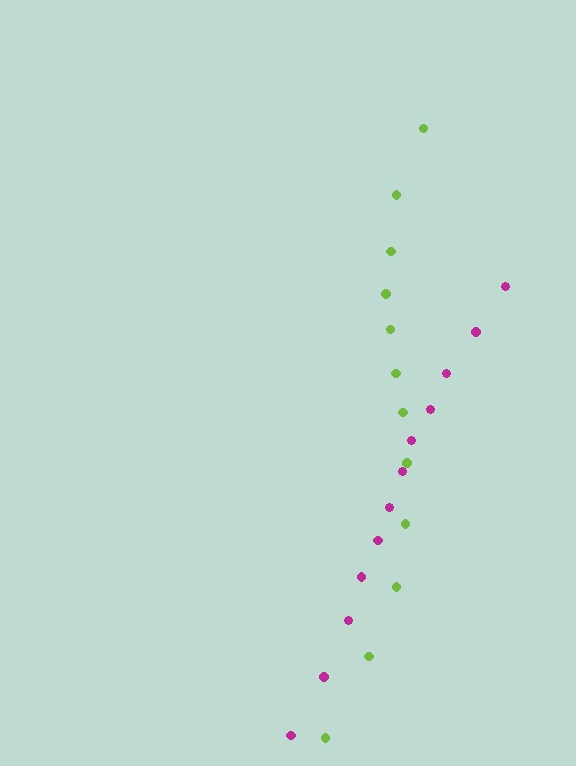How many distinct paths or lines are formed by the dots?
There are 2 distinct paths.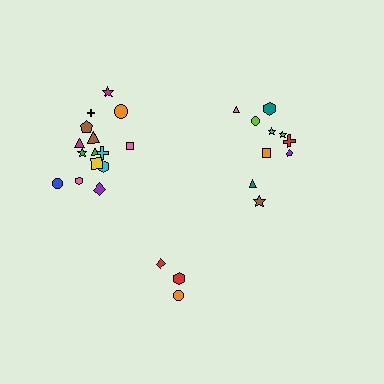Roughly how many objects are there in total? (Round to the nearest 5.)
Roughly 30 objects in total.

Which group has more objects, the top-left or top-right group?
The top-left group.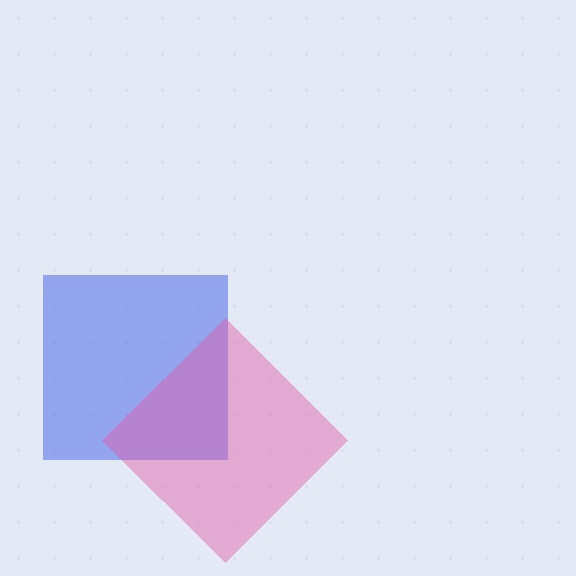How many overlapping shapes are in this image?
There are 2 overlapping shapes in the image.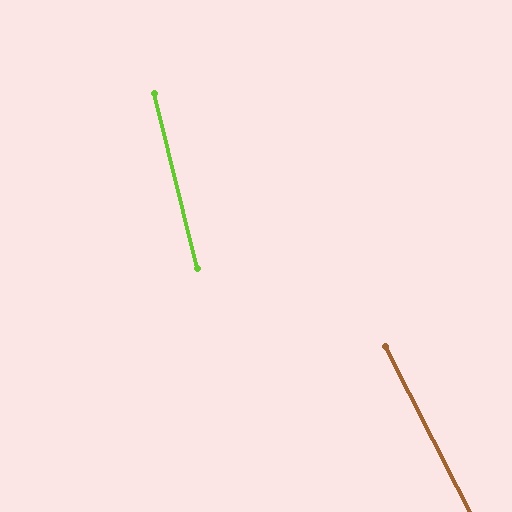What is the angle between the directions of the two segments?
Approximately 13 degrees.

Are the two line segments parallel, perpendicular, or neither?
Neither parallel nor perpendicular — they differ by about 13°.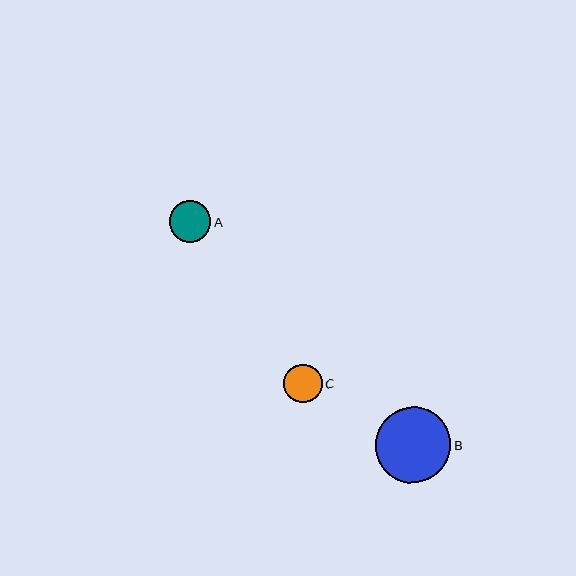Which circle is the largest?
Circle B is the largest with a size of approximately 76 pixels.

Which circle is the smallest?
Circle C is the smallest with a size of approximately 38 pixels.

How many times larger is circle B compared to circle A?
Circle B is approximately 1.8 times the size of circle A.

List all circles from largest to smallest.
From largest to smallest: B, A, C.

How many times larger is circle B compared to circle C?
Circle B is approximately 2.0 times the size of circle C.